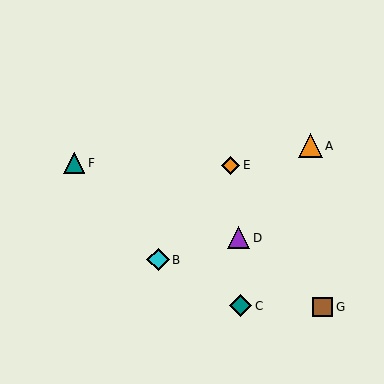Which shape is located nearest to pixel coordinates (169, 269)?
The cyan diamond (labeled B) at (158, 260) is nearest to that location.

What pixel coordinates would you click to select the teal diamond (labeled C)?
Click at (240, 306) to select the teal diamond C.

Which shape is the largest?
The orange triangle (labeled A) is the largest.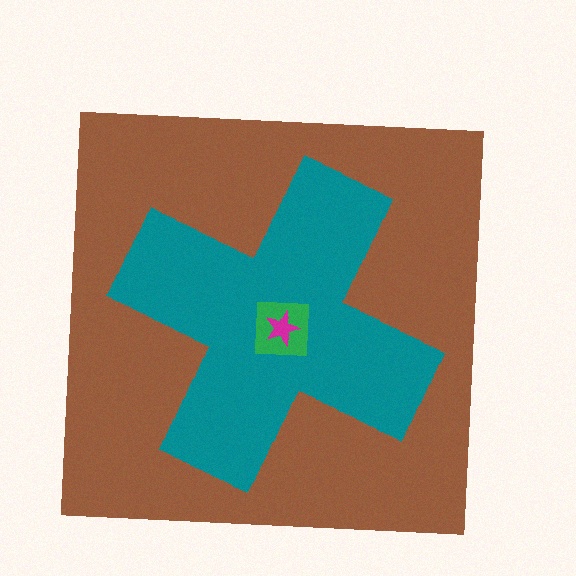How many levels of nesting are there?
4.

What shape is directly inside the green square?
The magenta star.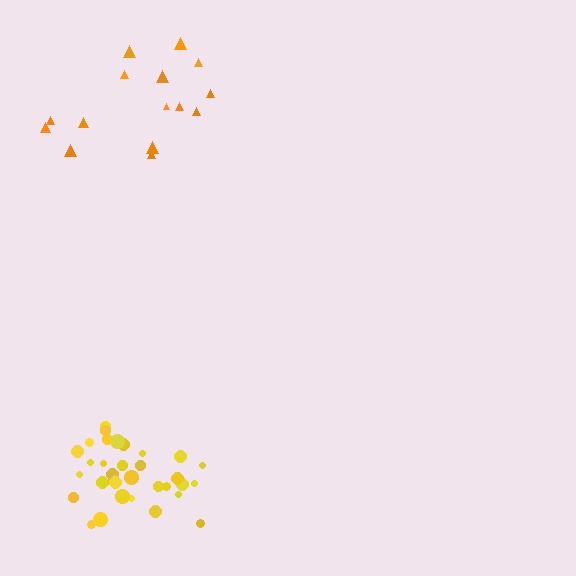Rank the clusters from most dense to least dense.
yellow, orange.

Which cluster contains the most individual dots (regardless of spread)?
Yellow (33).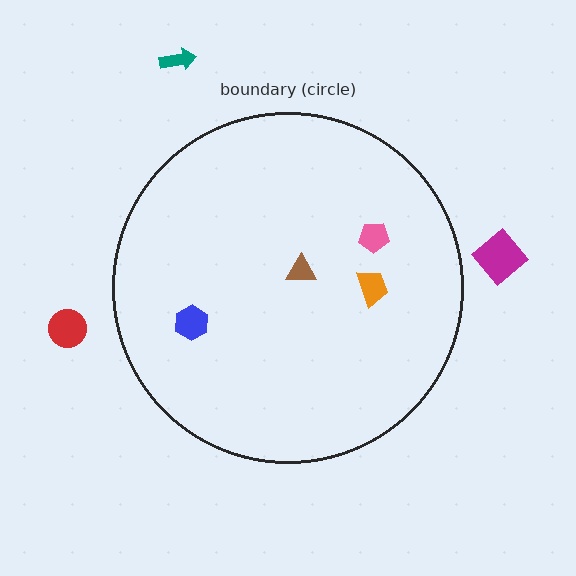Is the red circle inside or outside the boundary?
Outside.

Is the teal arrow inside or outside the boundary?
Outside.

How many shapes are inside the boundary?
4 inside, 3 outside.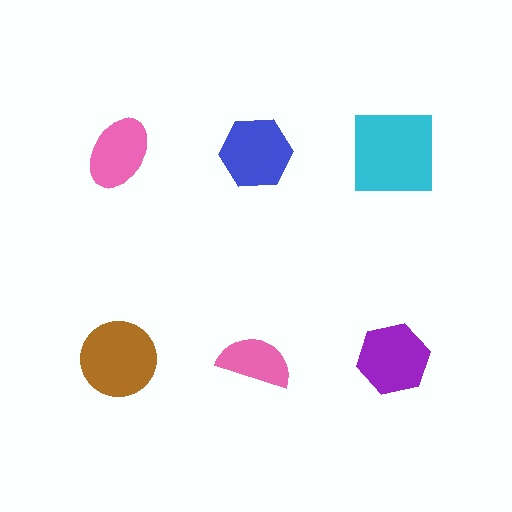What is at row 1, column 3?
A cyan square.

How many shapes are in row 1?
3 shapes.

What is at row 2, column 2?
A pink semicircle.